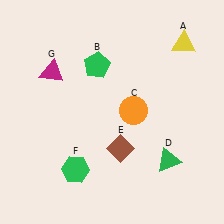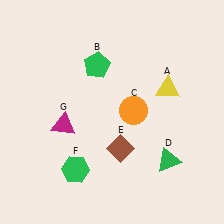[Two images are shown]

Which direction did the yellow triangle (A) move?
The yellow triangle (A) moved down.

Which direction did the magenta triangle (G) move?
The magenta triangle (G) moved down.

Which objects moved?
The objects that moved are: the yellow triangle (A), the magenta triangle (G).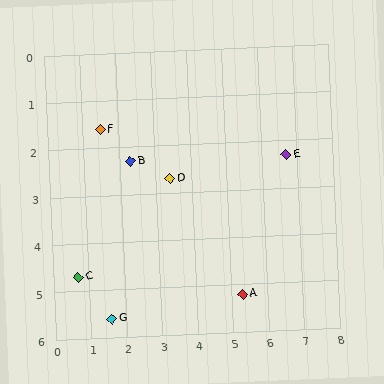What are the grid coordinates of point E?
Point E is at approximately (6.7, 2.3).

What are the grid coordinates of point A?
Point A is at approximately (5.3, 5.2).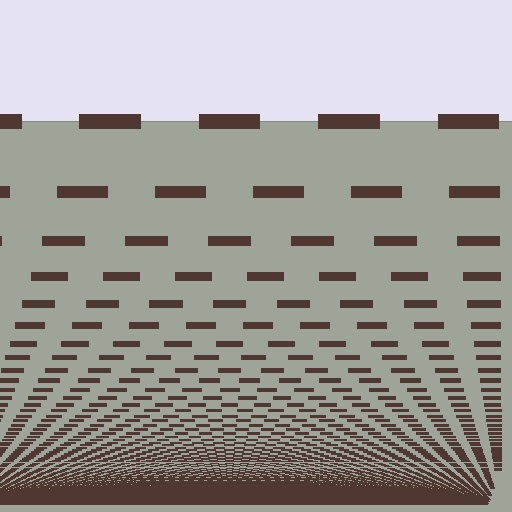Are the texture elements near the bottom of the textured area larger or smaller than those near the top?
Smaller. The gradient is inverted — elements near the bottom are smaller and denser.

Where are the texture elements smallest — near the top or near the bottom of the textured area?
Near the bottom.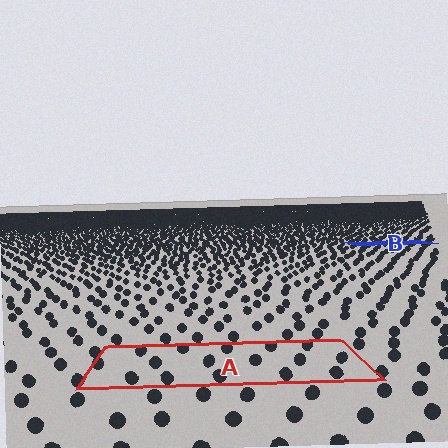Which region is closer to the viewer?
Region A is closer. The texture elements there are larger and more spread out.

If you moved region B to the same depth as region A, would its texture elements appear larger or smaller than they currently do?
They would appear larger. At a closer depth, the same texture elements are projected at a bigger on-screen size.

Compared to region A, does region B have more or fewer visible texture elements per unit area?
Region B has more texture elements per unit area — they are packed more densely because it is farther away.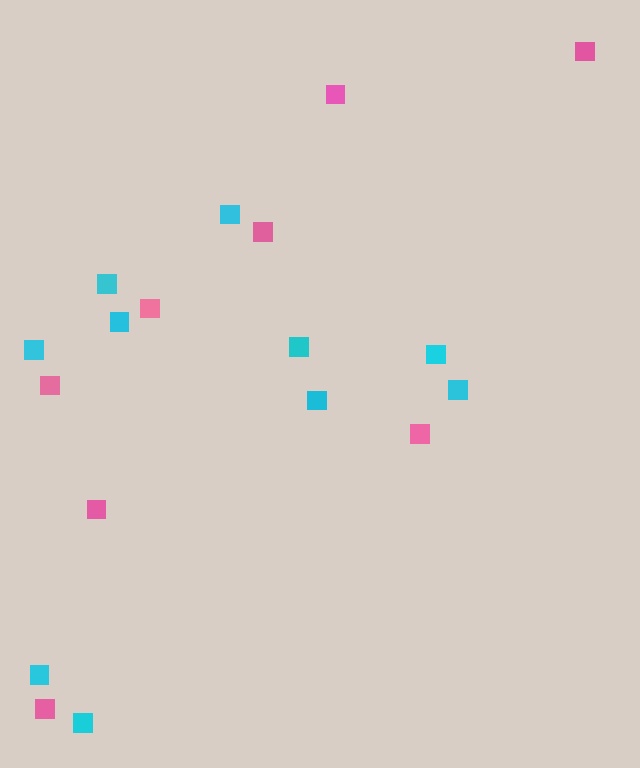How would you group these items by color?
There are 2 groups: one group of cyan squares (10) and one group of pink squares (8).